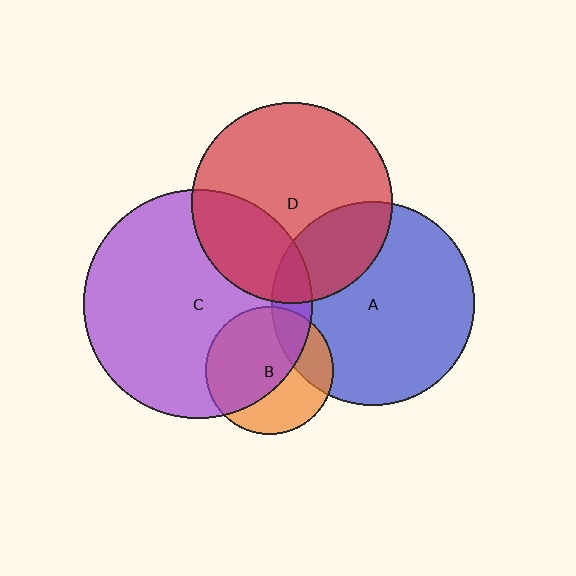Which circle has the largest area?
Circle C (purple).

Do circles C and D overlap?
Yes.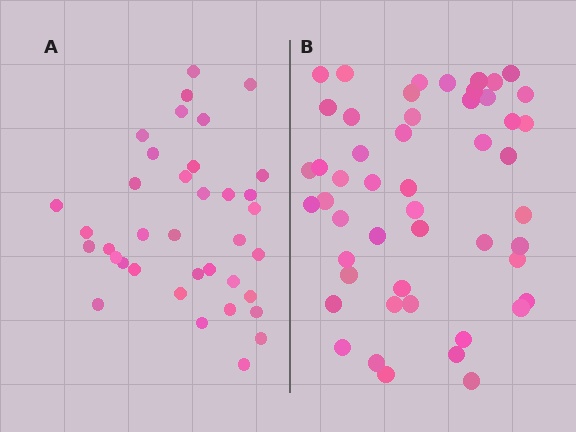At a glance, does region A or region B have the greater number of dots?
Region B (the right region) has more dots.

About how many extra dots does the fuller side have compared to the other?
Region B has approximately 15 more dots than region A.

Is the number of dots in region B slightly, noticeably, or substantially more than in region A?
Region B has noticeably more, but not dramatically so. The ratio is roughly 1.4 to 1.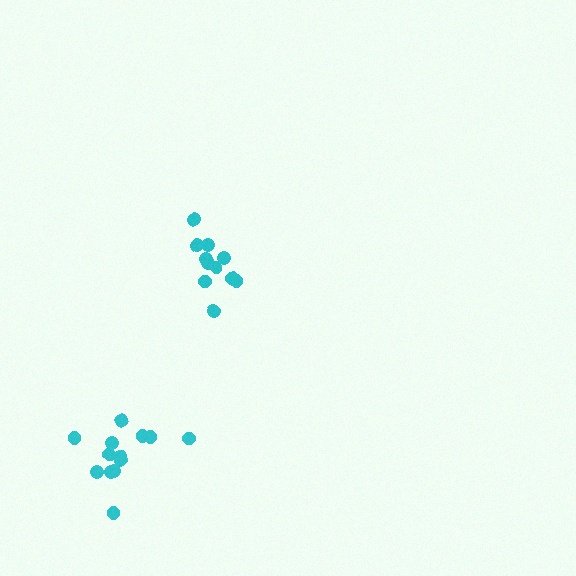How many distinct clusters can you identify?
There are 2 distinct clusters.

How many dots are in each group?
Group 1: 11 dots, Group 2: 13 dots (24 total).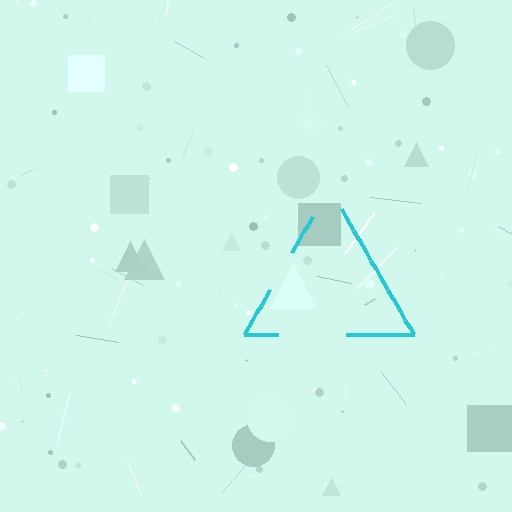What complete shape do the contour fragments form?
The contour fragments form a triangle.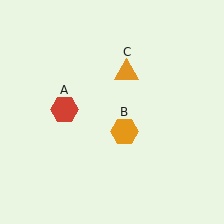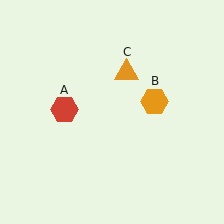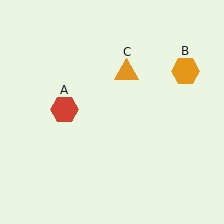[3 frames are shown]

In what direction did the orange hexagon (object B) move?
The orange hexagon (object B) moved up and to the right.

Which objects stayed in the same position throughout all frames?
Red hexagon (object A) and orange triangle (object C) remained stationary.